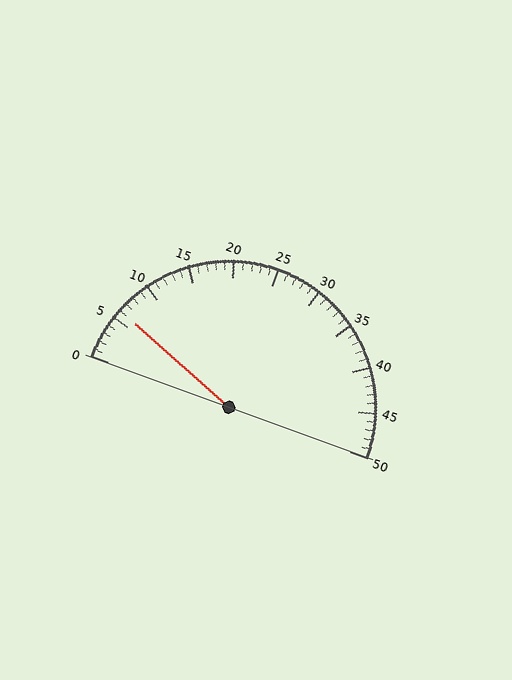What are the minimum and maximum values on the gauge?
The gauge ranges from 0 to 50.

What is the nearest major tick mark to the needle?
The nearest major tick mark is 5.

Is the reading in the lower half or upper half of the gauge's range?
The reading is in the lower half of the range (0 to 50).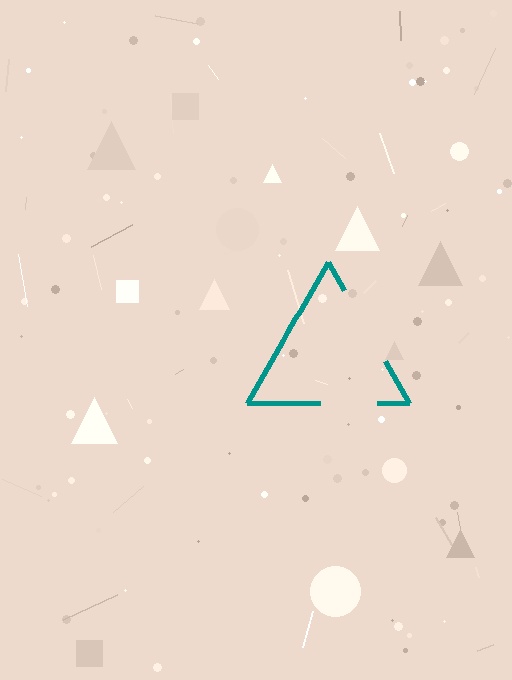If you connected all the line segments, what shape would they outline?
They would outline a triangle.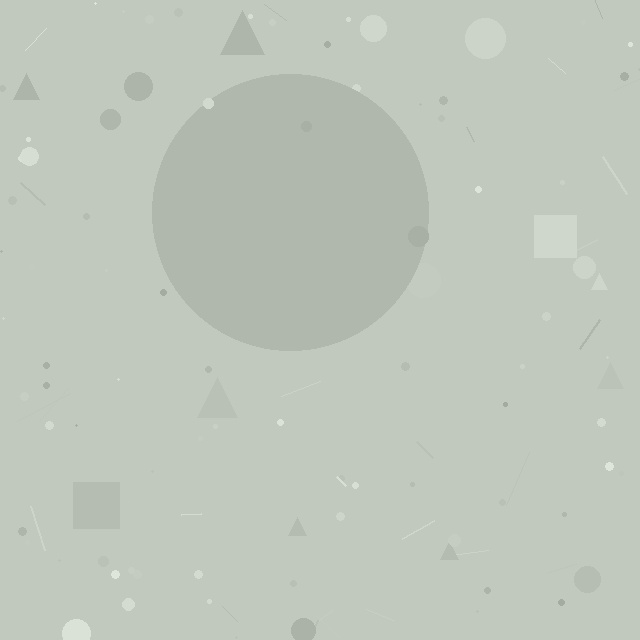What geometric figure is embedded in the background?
A circle is embedded in the background.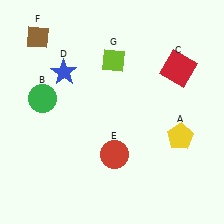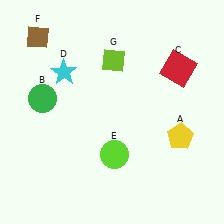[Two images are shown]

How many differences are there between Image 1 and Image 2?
There are 2 differences between the two images.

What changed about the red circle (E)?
In Image 1, E is red. In Image 2, it changed to lime.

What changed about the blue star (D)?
In Image 1, D is blue. In Image 2, it changed to cyan.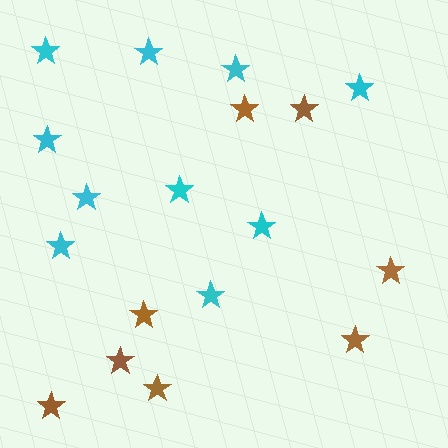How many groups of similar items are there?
There are 2 groups: one group of cyan stars (10) and one group of brown stars (8).